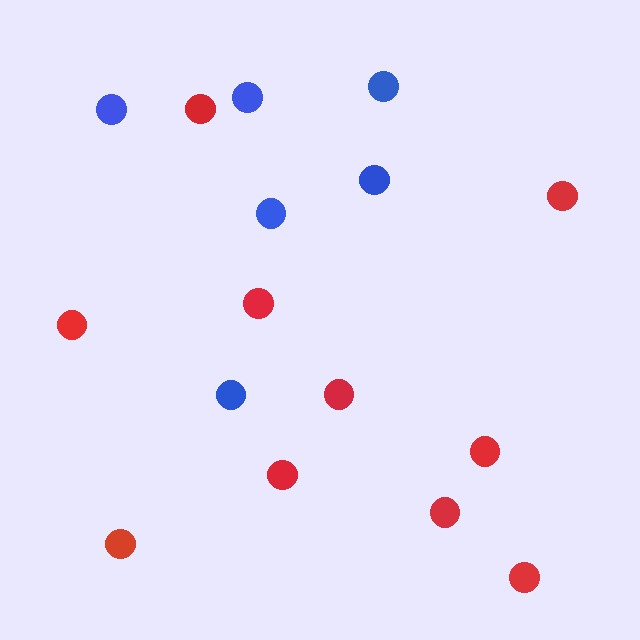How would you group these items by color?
There are 2 groups: one group of red circles (10) and one group of blue circles (6).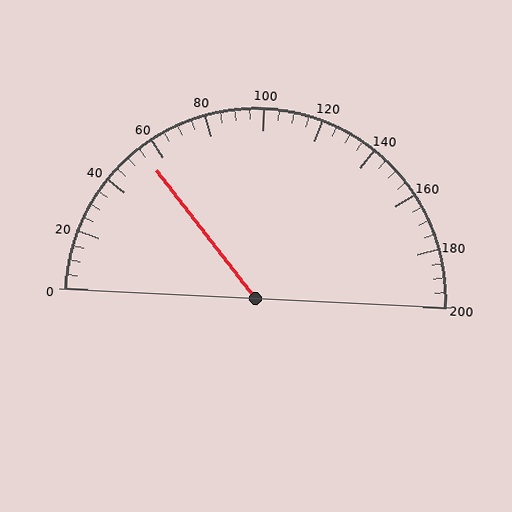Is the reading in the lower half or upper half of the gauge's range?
The reading is in the lower half of the range (0 to 200).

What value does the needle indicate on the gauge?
The needle indicates approximately 55.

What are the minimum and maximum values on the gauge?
The gauge ranges from 0 to 200.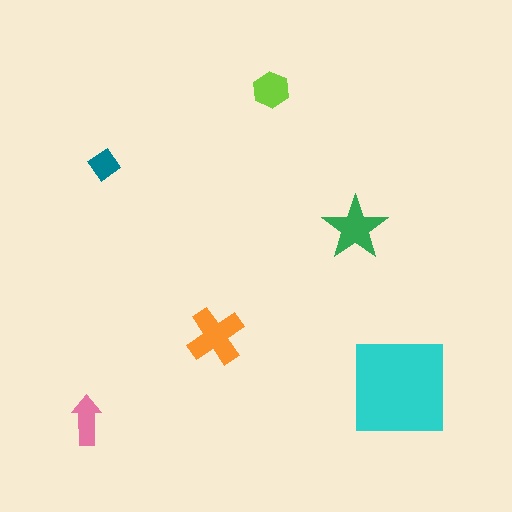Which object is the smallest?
The teal diamond.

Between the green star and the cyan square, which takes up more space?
The cyan square.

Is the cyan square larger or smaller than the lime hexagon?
Larger.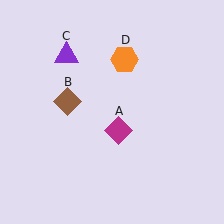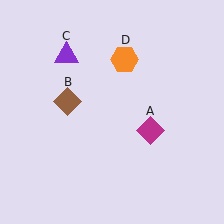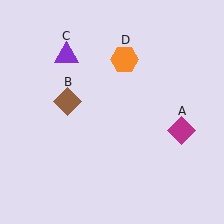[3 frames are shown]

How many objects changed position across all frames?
1 object changed position: magenta diamond (object A).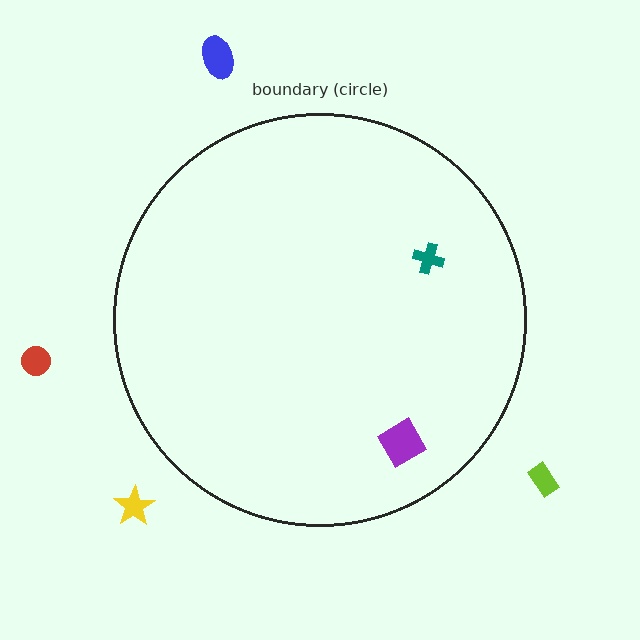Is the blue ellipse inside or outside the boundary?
Outside.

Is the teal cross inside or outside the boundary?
Inside.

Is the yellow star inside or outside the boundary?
Outside.